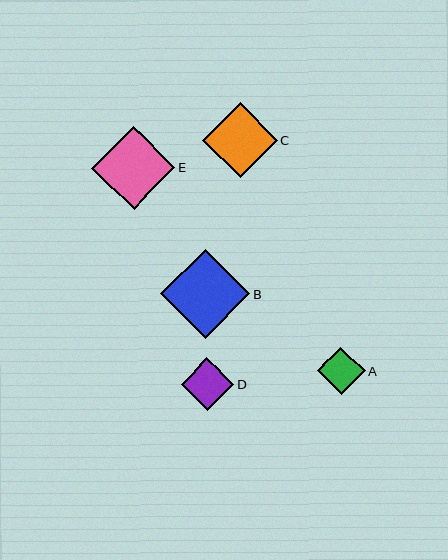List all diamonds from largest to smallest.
From largest to smallest: B, E, C, D, A.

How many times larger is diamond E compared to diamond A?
Diamond E is approximately 1.8 times the size of diamond A.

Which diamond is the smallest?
Diamond A is the smallest with a size of approximately 47 pixels.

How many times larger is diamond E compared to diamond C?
Diamond E is approximately 1.1 times the size of diamond C.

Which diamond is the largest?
Diamond B is the largest with a size of approximately 89 pixels.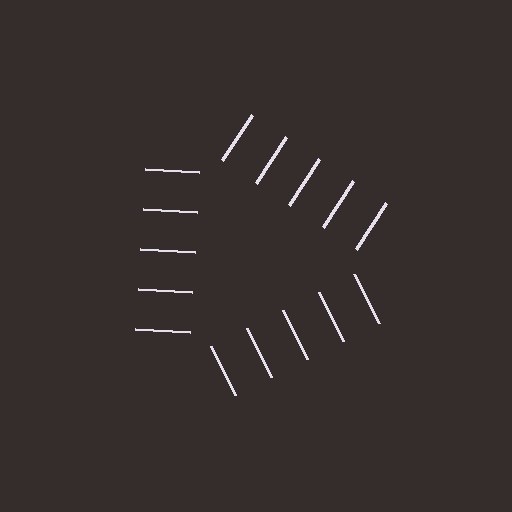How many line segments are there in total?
15 — 5 along each of the 3 edges.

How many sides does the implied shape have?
3 sides — the line-ends trace a triangle.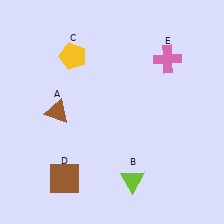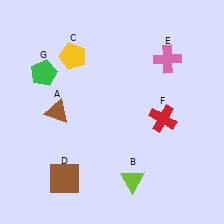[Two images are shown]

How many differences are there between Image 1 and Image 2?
There are 2 differences between the two images.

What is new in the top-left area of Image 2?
A green pentagon (G) was added in the top-left area of Image 2.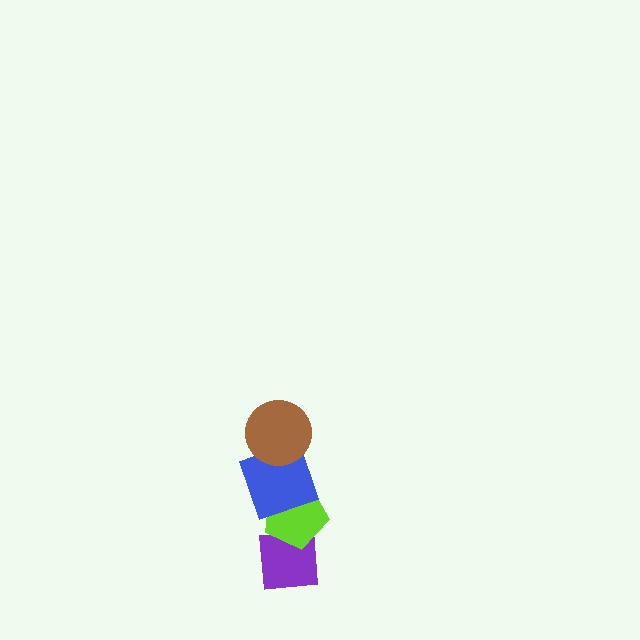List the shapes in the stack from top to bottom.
From top to bottom: the brown circle, the blue square, the lime pentagon, the purple square.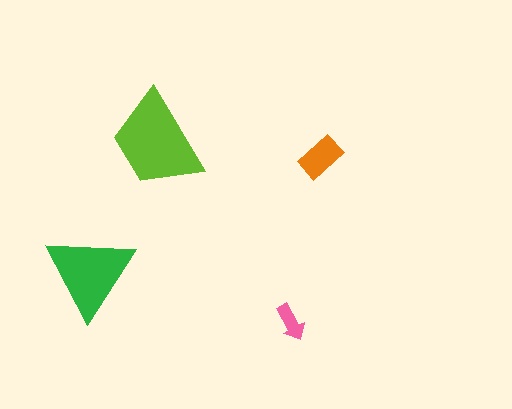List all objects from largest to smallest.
The lime trapezoid, the green triangle, the orange rectangle, the pink arrow.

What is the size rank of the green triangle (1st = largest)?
2nd.